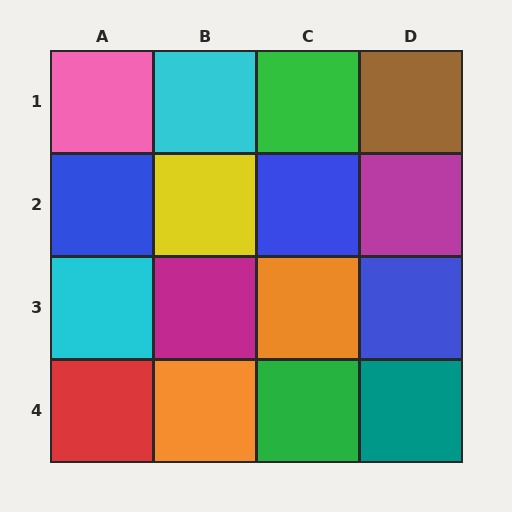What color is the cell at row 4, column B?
Orange.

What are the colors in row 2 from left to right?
Blue, yellow, blue, magenta.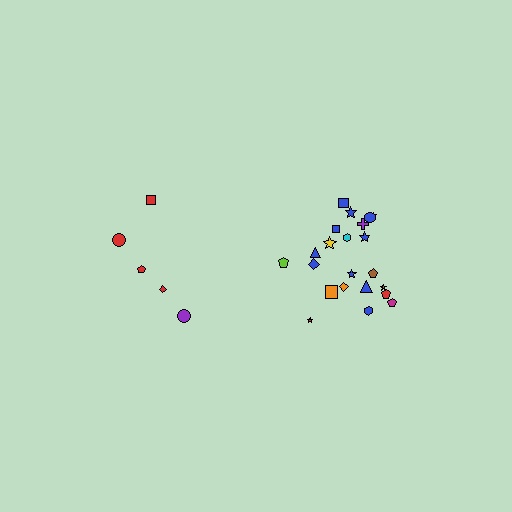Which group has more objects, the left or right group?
The right group.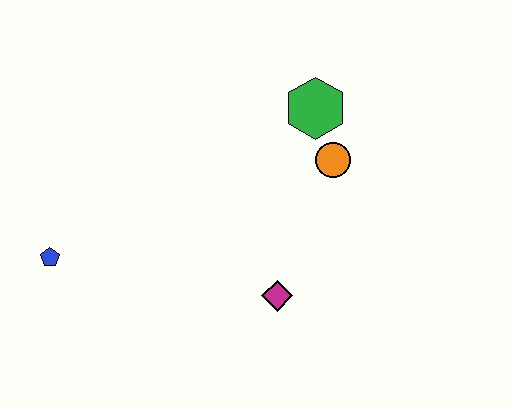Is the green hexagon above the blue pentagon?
Yes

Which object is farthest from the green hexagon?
The blue pentagon is farthest from the green hexagon.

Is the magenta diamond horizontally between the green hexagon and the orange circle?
No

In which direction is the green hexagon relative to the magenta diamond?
The green hexagon is above the magenta diamond.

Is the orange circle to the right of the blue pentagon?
Yes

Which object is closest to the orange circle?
The green hexagon is closest to the orange circle.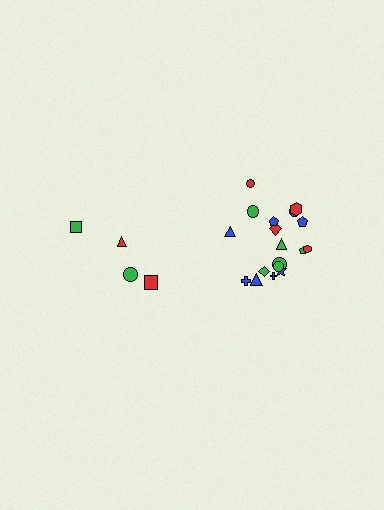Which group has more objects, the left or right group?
The right group.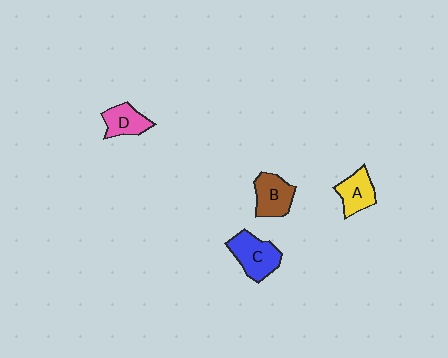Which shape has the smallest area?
Shape D (pink).